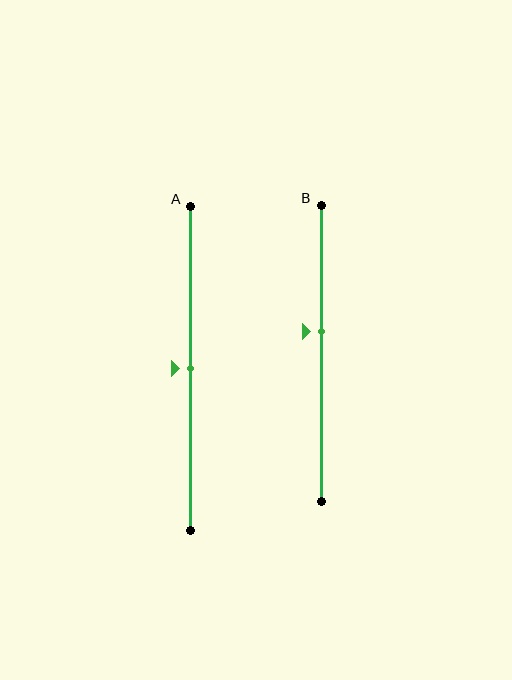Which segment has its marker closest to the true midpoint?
Segment A has its marker closest to the true midpoint.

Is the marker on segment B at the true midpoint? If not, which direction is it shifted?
No, the marker on segment B is shifted upward by about 7% of the segment length.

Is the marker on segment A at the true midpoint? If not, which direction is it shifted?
Yes, the marker on segment A is at the true midpoint.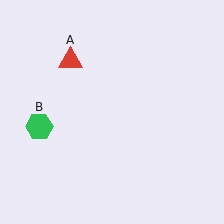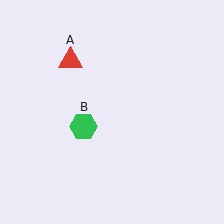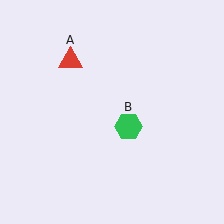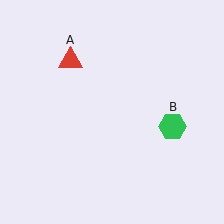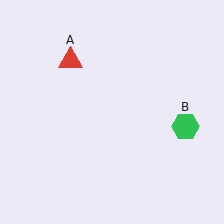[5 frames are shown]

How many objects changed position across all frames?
1 object changed position: green hexagon (object B).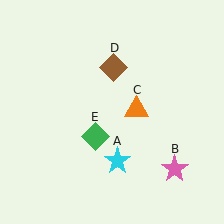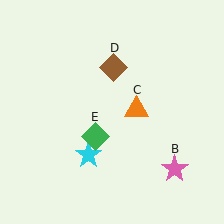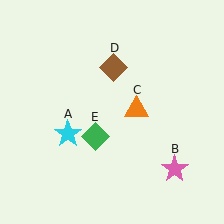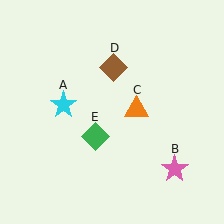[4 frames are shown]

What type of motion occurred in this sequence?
The cyan star (object A) rotated clockwise around the center of the scene.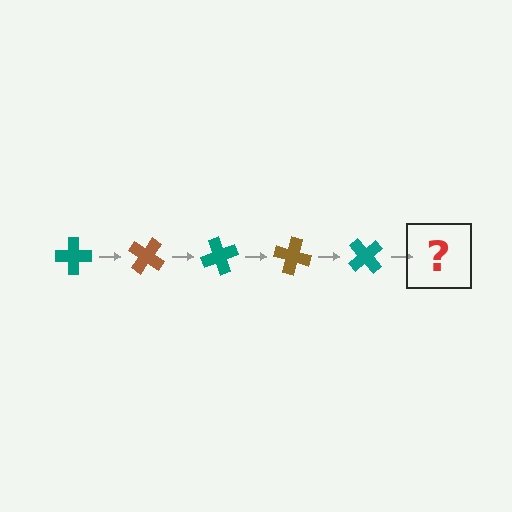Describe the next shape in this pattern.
It should be a brown cross, rotated 175 degrees from the start.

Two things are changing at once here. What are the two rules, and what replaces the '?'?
The two rules are that it rotates 35 degrees each step and the color cycles through teal and brown. The '?' should be a brown cross, rotated 175 degrees from the start.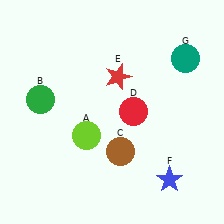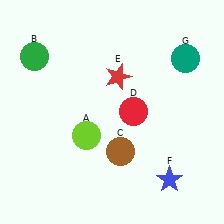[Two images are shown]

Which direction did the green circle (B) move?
The green circle (B) moved up.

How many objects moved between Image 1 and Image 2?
1 object moved between the two images.